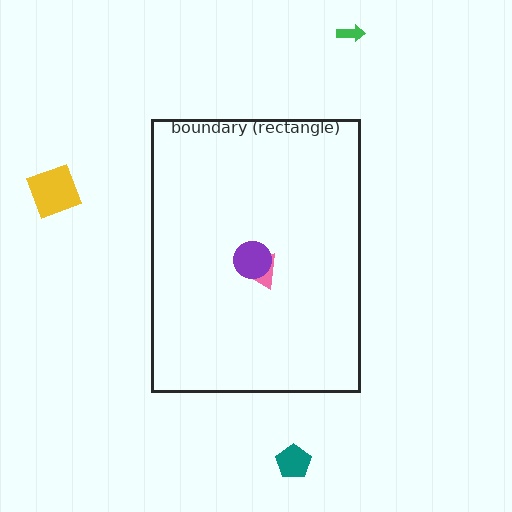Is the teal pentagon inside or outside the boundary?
Outside.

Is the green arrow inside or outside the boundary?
Outside.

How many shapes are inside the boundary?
2 inside, 3 outside.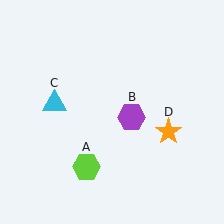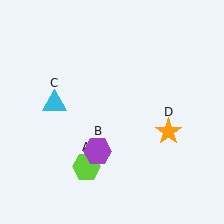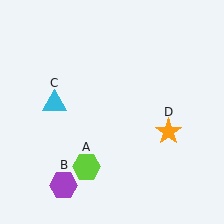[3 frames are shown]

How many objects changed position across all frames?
1 object changed position: purple hexagon (object B).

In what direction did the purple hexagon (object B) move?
The purple hexagon (object B) moved down and to the left.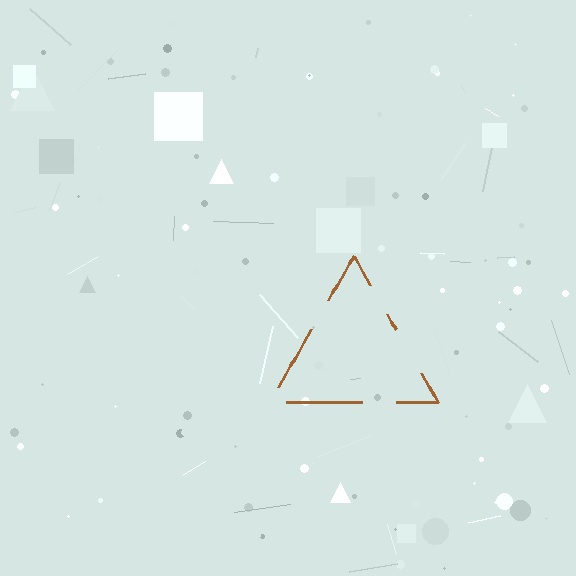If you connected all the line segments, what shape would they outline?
They would outline a triangle.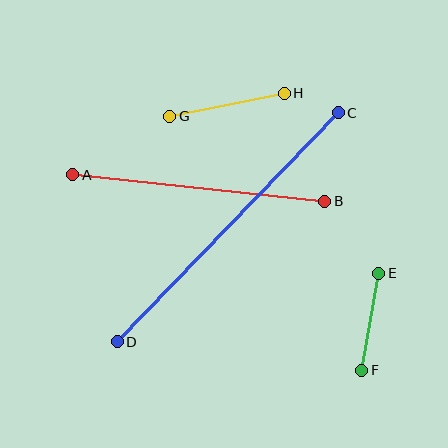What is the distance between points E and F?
The distance is approximately 99 pixels.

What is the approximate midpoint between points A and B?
The midpoint is at approximately (199, 188) pixels.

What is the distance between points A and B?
The distance is approximately 253 pixels.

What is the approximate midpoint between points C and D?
The midpoint is at approximately (228, 227) pixels.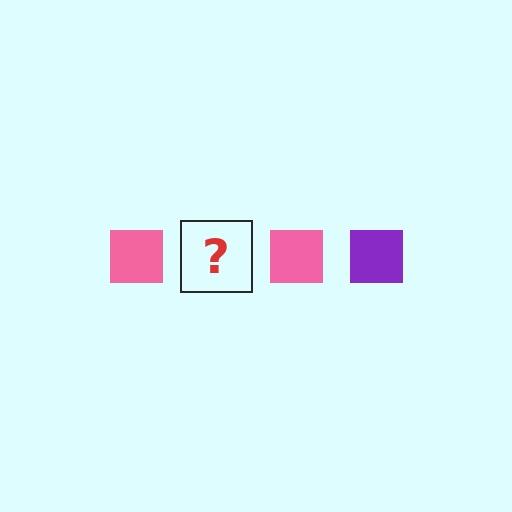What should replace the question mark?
The question mark should be replaced with a purple square.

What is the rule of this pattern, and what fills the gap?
The rule is that the pattern cycles through pink, purple squares. The gap should be filled with a purple square.